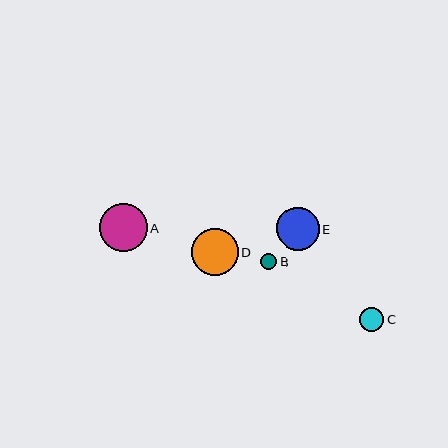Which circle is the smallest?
Circle B is the smallest with a size of approximately 16 pixels.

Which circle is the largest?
Circle A is the largest with a size of approximately 48 pixels.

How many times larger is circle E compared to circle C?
Circle E is approximately 1.8 times the size of circle C.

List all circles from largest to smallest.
From largest to smallest: A, D, E, C, B.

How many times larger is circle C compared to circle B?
Circle C is approximately 1.5 times the size of circle B.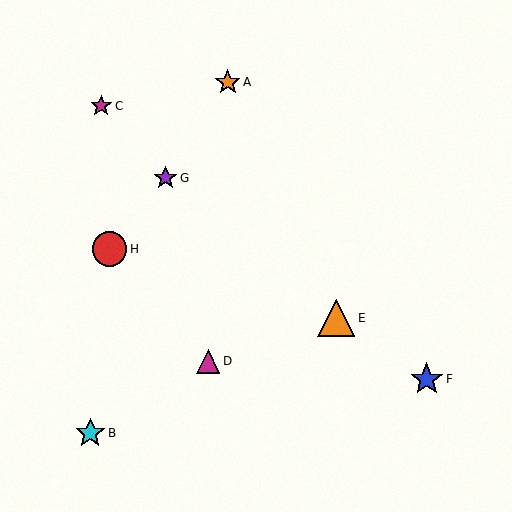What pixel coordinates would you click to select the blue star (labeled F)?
Click at (427, 379) to select the blue star F.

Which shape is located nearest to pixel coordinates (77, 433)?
The cyan star (labeled B) at (90, 433) is nearest to that location.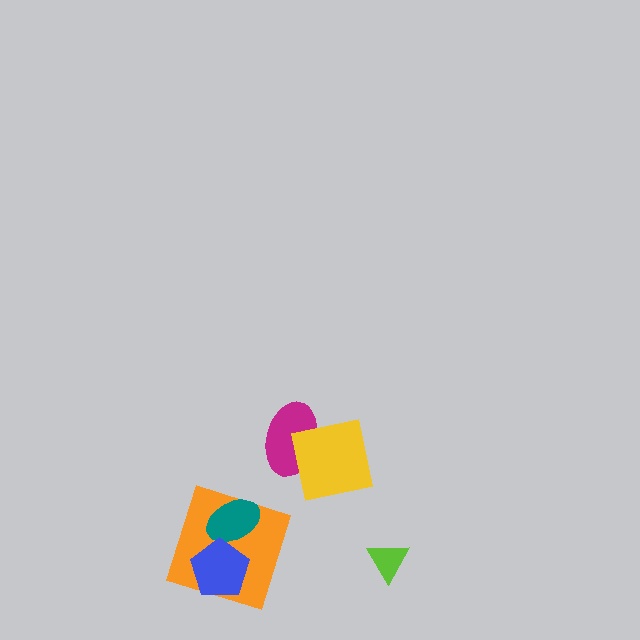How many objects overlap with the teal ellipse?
2 objects overlap with the teal ellipse.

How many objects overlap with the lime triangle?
0 objects overlap with the lime triangle.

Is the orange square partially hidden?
Yes, it is partially covered by another shape.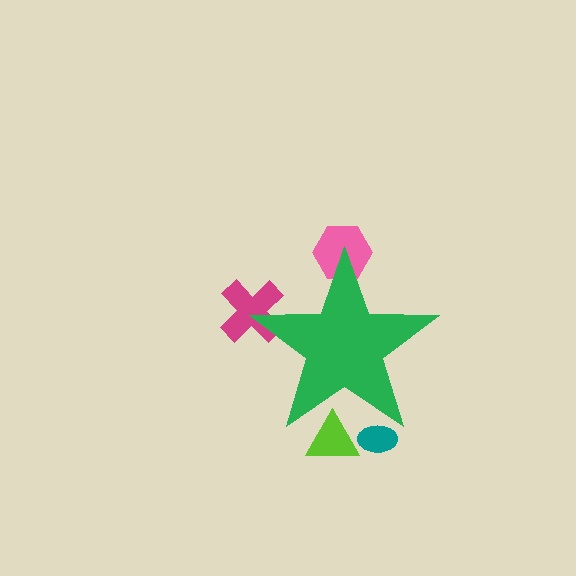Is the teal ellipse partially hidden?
Yes, the teal ellipse is partially hidden behind the green star.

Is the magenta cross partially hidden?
Yes, the magenta cross is partially hidden behind the green star.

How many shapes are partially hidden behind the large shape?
4 shapes are partially hidden.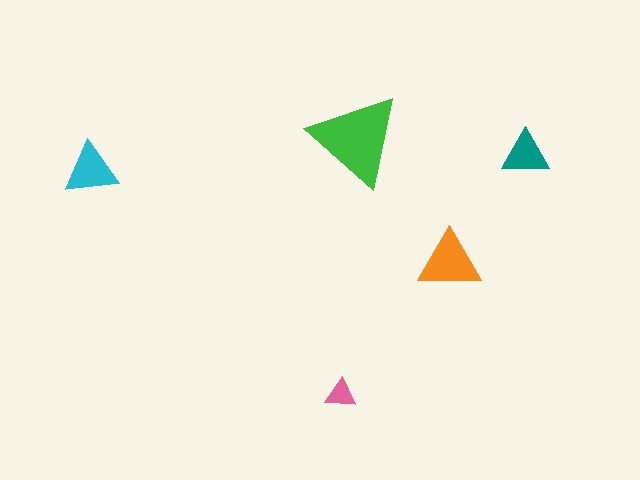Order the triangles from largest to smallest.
the green one, the orange one, the cyan one, the teal one, the pink one.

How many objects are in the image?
There are 5 objects in the image.